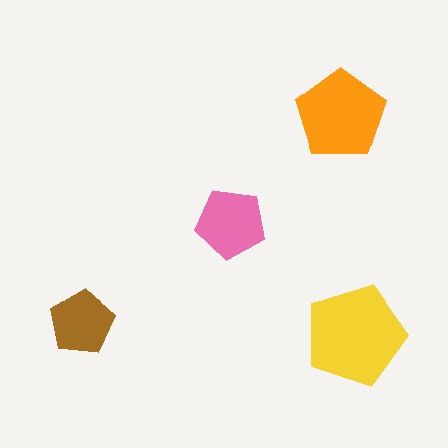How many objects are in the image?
There are 4 objects in the image.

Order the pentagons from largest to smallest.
the yellow one, the orange one, the pink one, the brown one.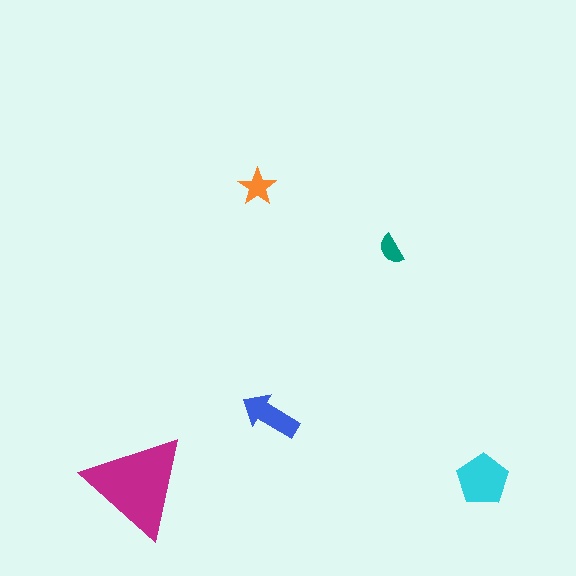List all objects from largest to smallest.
The magenta triangle, the cyan pentagon, the blue arrow, the orange star, the teal semicircle.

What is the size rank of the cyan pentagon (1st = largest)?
2nd.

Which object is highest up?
The orange star is topmost.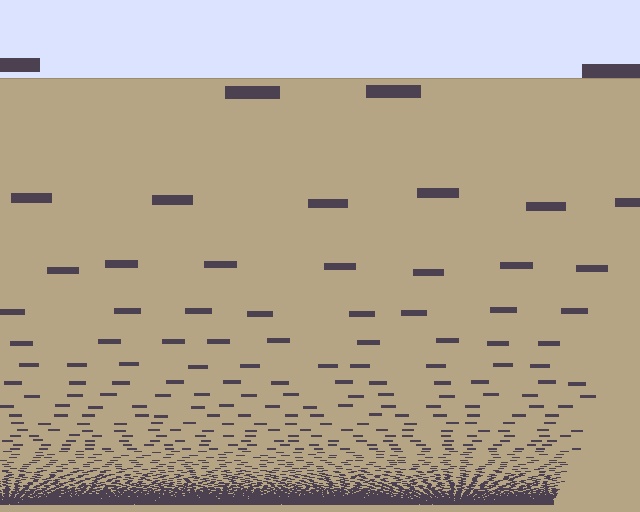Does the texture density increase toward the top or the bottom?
Density increases toward the bottom.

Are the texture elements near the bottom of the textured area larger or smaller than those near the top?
Smaller. The gradient is inverted — elements near the bottom are smaller and denser.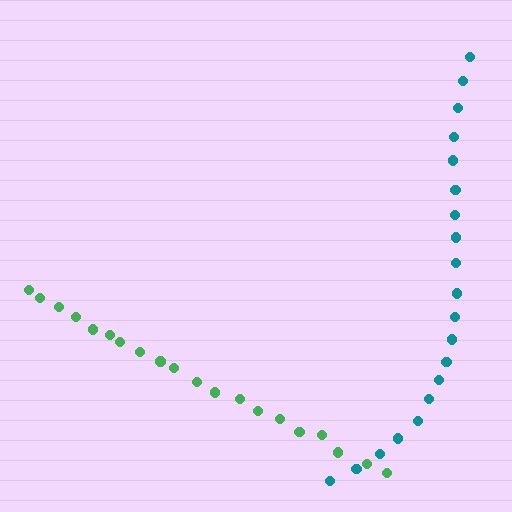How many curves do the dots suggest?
There are 2 distinct paths.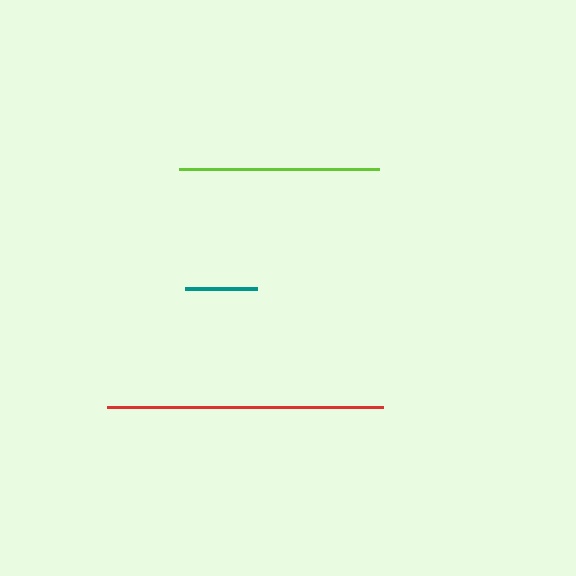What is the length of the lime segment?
The lime segment is approximately 201 pixels long.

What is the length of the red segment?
The red segment is approximately 276 pixels long.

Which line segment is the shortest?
The teal line is the shortest at approximately 71 pixels.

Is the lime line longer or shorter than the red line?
The red line is longer than the lime line.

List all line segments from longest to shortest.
From longest to shortest: red, lime, teal.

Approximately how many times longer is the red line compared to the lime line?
The red line is approximately 1.4 times the length of the lime line.